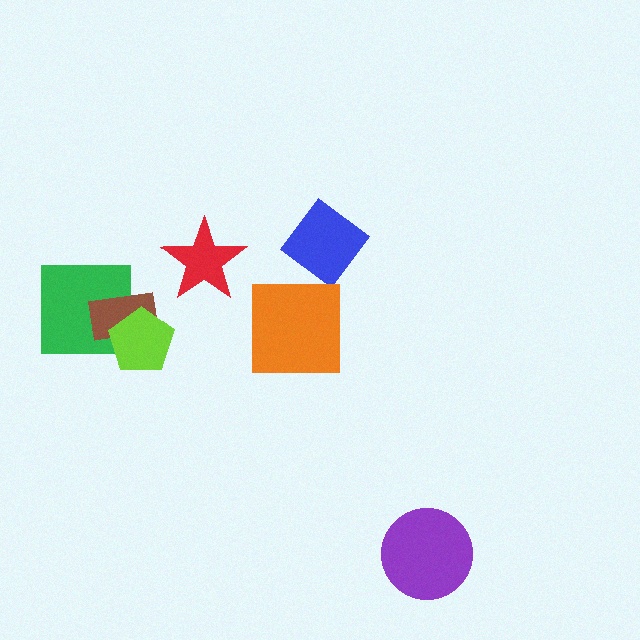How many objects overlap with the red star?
0 objects overlap with the red star.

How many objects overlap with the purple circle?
0 objects overlap with the purple circle.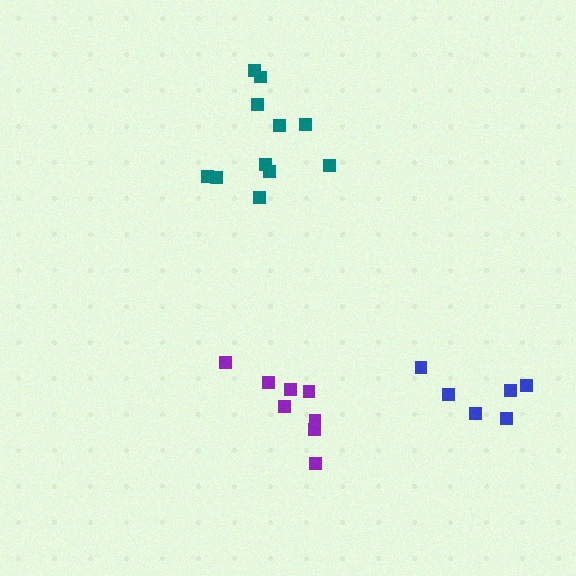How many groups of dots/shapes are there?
There are 3 groups.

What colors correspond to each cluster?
The clusters are colored: blue, teal, purple.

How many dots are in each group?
Group 1: 6 dots, Group 2: 11 dots, Group 3: 8 dots (25 total).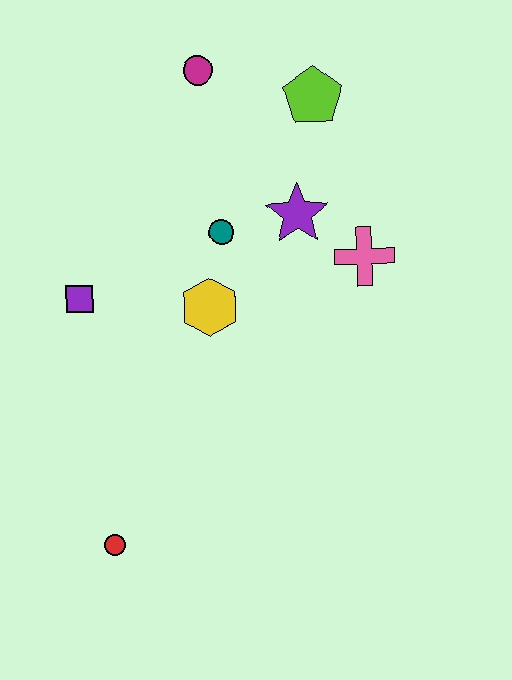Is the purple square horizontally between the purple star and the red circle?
No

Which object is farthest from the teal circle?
The red circle is farthest from the teal circle.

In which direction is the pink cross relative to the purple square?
The pink cross is to the right of the purple square.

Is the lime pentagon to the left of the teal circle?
No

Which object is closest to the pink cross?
The purple star is closest to the pink cross.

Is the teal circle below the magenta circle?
Yes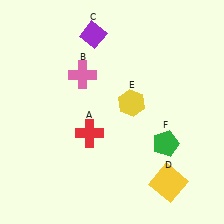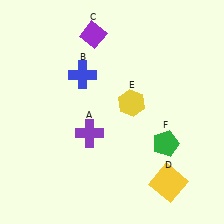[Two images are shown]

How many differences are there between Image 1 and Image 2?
There are 2 differences between the two images.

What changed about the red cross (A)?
In Image 1, A is red. In Image 2, it changed to purple.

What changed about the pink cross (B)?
In Image 1, B is pink. In Image 2, it changed to blue.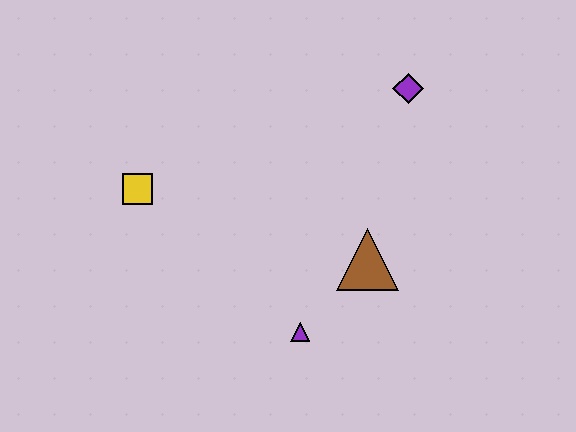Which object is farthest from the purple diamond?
The yellow square is farthest from the purple diamond.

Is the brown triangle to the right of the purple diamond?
No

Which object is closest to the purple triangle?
The brown triangle is closest to the purple triangle.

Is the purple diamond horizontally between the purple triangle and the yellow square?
No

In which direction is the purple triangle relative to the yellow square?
The purple triangle is to the right of the yellow square.